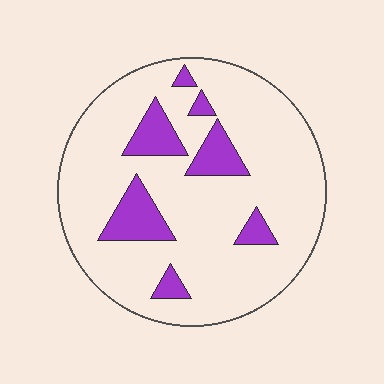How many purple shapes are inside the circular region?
7.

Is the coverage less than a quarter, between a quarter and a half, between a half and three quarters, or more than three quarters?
Less than a quarter.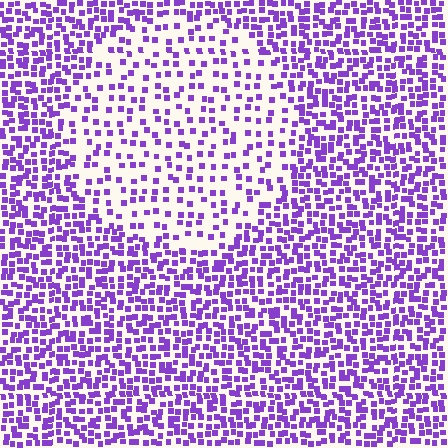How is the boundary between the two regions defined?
The boundary is defined by a change in element density (approximately 2.2x ratio). All elements are the same color, size, and shape.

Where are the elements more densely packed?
The elements are more densely packed outside the circle boundary.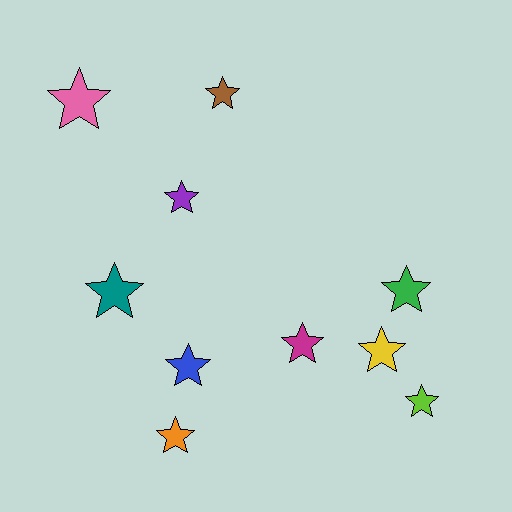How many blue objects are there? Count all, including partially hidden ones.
There is 1 blue object.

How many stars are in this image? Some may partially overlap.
There are 10 stars.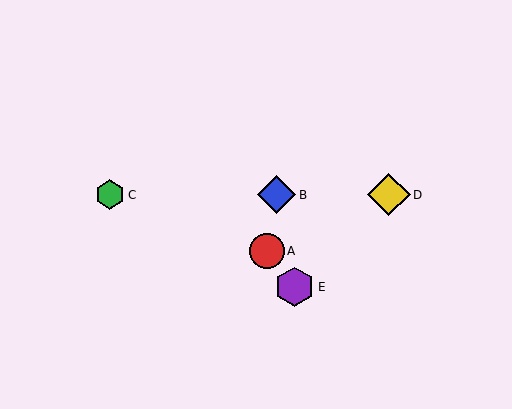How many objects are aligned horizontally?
3 objects (B, C, D) are aligned horizontally.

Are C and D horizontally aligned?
Yes, both are at y≈195.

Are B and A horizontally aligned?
No, B is at y≈195 and A is at y≈251.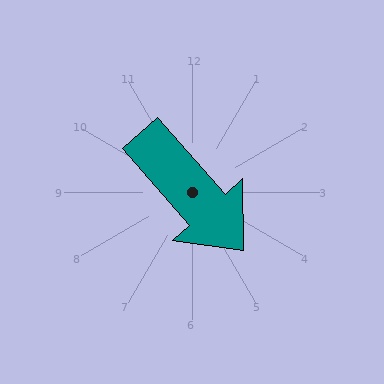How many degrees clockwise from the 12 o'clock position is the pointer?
Approximately 139 degrees.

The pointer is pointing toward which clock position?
Roughly 5 o'clock.